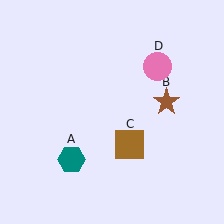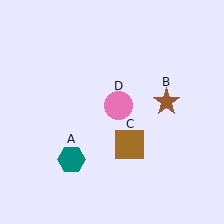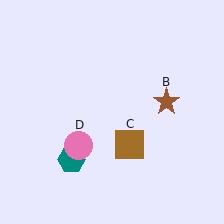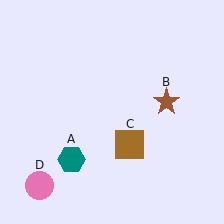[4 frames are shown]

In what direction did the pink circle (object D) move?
The pink circle (object D) moved down and to the left.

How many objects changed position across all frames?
1 object changed position: pink circle (object D).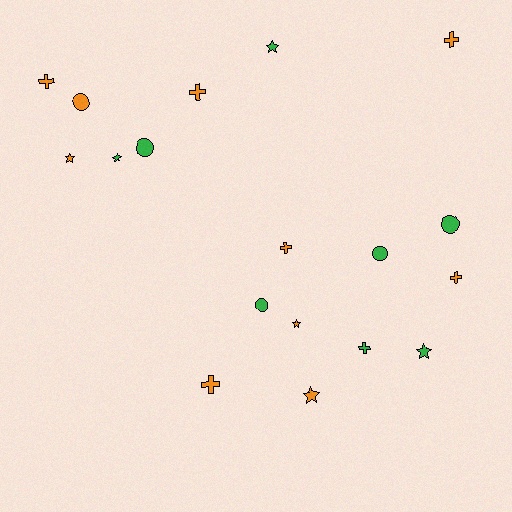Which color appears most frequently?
Orange, with 10 objects.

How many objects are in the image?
There are 18 objects.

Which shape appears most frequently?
Cross, with 7 objects.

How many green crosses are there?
There is 1 green cross.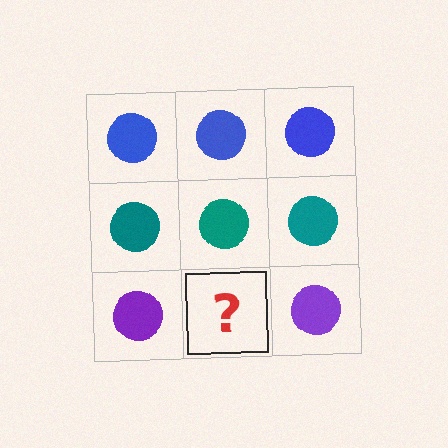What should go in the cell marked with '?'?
The missing cell should contain a purple circle.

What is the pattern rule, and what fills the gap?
The rule is that each row has a consistent color. The gap should be filled with a purple circle.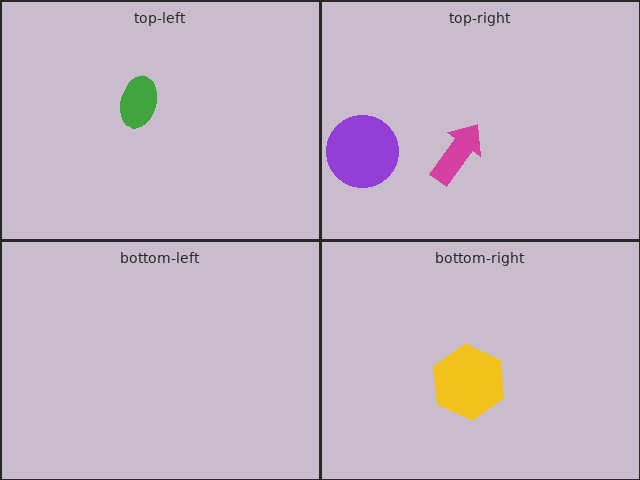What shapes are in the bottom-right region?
The yellow hexagon.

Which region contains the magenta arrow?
The top-right region.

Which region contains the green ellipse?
The top-left region.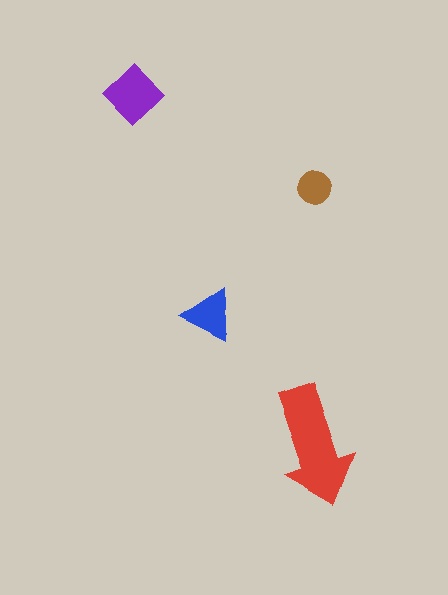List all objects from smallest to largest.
The brown circle, the blue triangle, the purple diamond, the red arrow.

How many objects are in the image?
There are 4 objects in the image.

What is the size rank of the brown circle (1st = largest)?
4th.